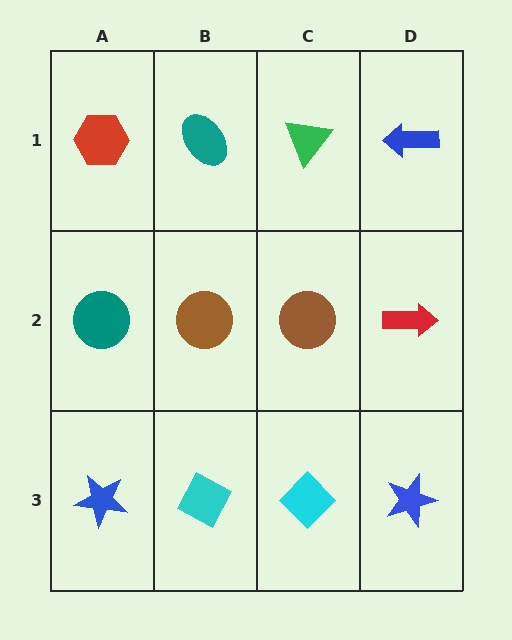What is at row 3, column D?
A blue star.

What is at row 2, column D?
A red arrow.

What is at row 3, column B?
A cyan diamond.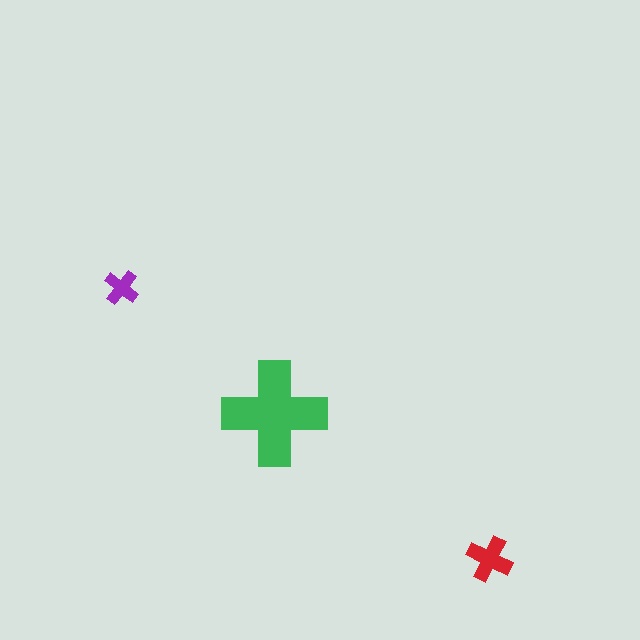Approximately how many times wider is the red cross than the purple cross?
About 1.5 times wider.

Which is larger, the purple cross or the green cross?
The green one.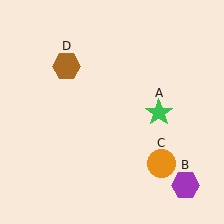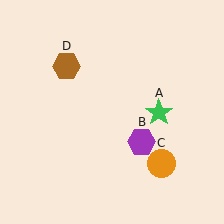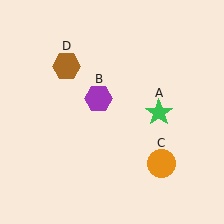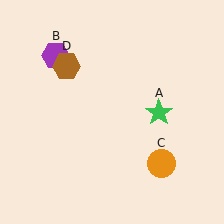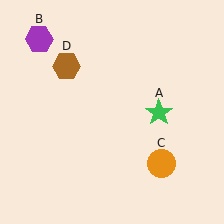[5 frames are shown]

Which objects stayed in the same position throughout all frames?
Green star (object A) and orange circle (object C) and brown hexagon (object D) remained stationary.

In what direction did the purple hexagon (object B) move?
The purple hexagon (object B) moved up and to the left.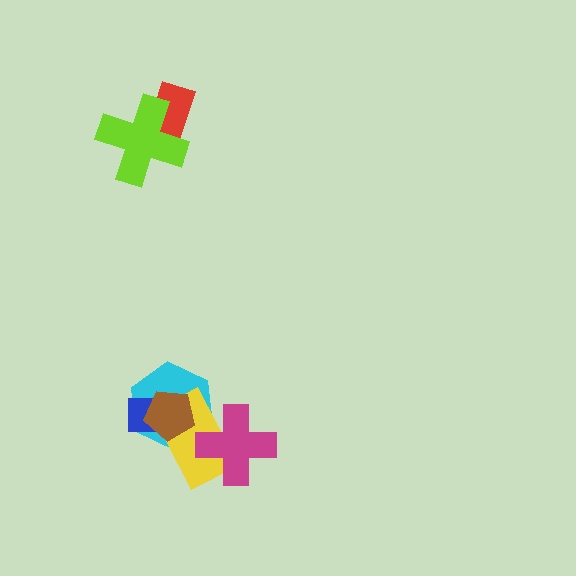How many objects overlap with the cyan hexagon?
4 objects overlap with the cyan hexagon.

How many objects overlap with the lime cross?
1 object overlaps with the lime cross.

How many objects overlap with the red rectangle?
1 object overlaps with the red rectangle.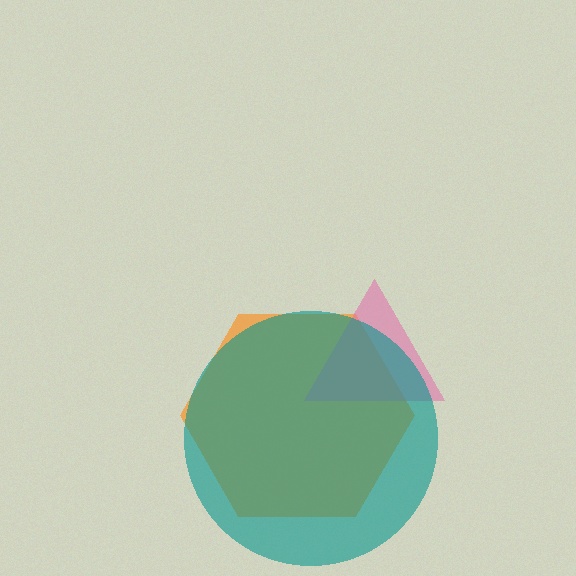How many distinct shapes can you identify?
There are 3 distinct shapes: an orange hexagon, a pink triangle, a teal circle.